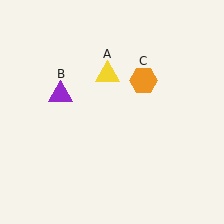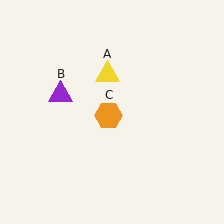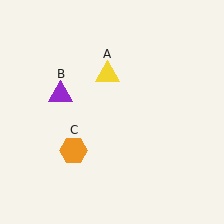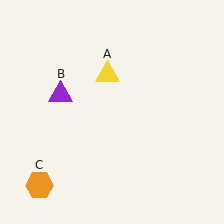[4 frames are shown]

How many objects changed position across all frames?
1 object changed position: orange hexagon (object C).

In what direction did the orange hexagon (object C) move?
The orange hexagon (object C) moved down and to the left.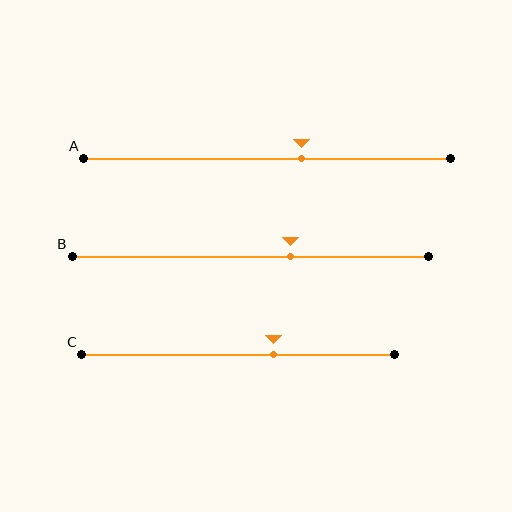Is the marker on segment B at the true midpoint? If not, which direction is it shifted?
No, the marker on segment B is shifted to the right by about 11% of the segment length.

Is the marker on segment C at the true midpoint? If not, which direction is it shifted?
No, the marker on segment C is shifted to the right by about 11% of the segment length.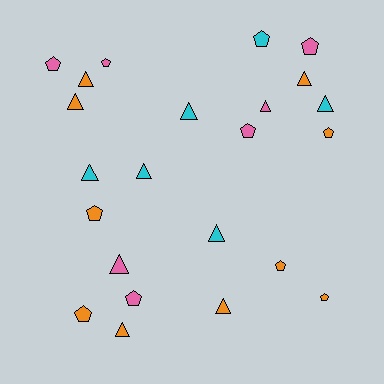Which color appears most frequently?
Orange, with 10 objects.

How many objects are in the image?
There are 23 objects.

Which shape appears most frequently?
Triangle, with 12 objects.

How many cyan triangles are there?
There are 5 cyan triangles.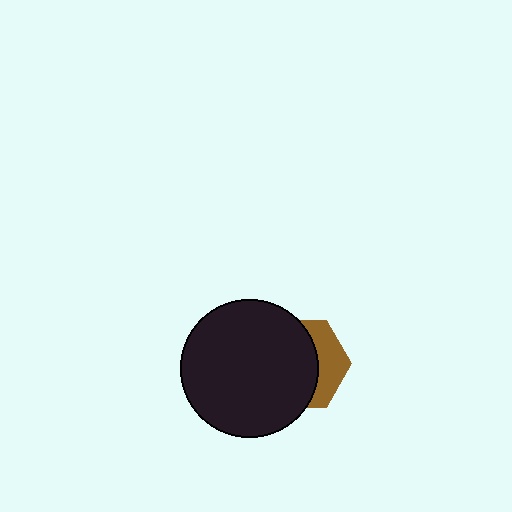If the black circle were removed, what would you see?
You would see the complete brown hexagon.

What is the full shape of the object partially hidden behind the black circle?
The partially hidden object is a brown hexagon.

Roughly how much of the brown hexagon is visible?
A small part of it is visible (roughly 34%).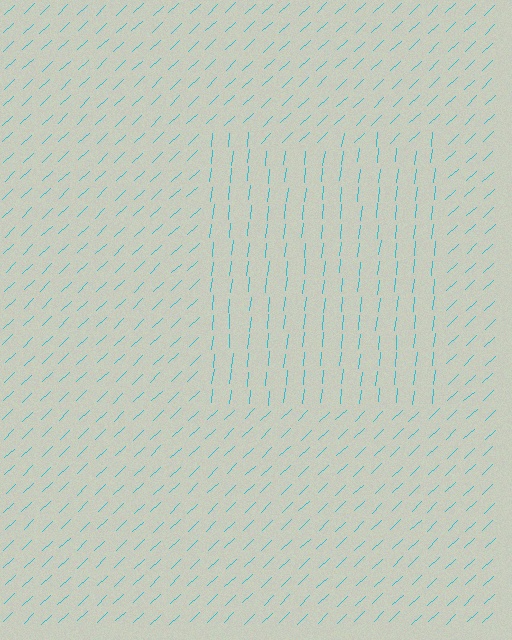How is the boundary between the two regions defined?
The boundary is defined purely by a change in line orientation (approximately 40 degrees difference). All lines are the same color and thickness.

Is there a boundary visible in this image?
Yes, there is a texture boundary formed by a change in line orientation.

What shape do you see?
I see a rectangle.